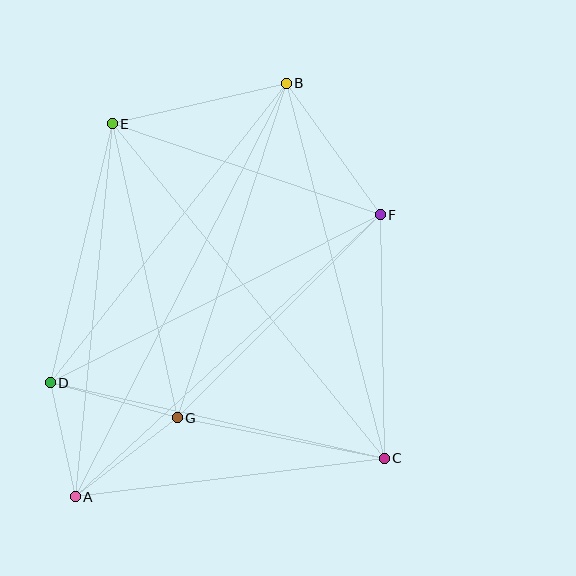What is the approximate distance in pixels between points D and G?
The distance between D and G is approximately 132 pixels.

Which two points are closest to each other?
Points A and D are closest to each other.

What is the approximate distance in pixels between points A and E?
The distance between A and E is approximately 375 pixels.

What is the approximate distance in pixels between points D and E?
The distance between D and E is approximately 266 pixels.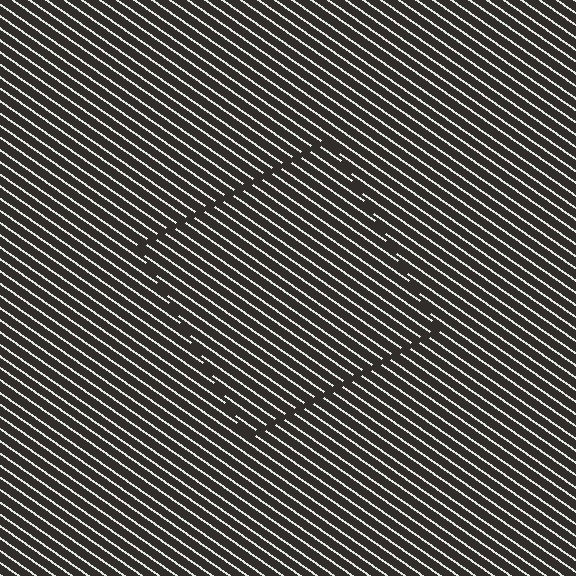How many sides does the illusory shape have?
4 sides — the line-ends trace a square.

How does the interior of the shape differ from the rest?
The interior of the shape contains the same grating, shifted by half a period — the contour is defined by the phase discontinuity where line-ends from the inner and outer gratings abut.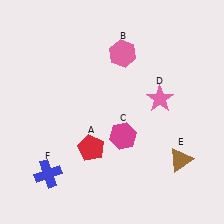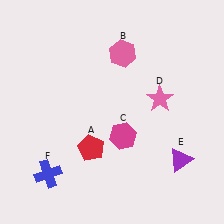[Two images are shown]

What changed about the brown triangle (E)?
In Image 1, E is brown. In Image 2, it changed to purple.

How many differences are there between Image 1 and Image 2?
There is 1 difference between the two images.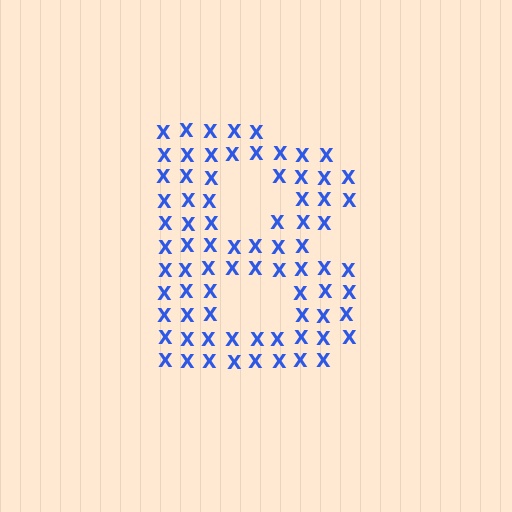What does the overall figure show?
The overall figure shows the letter B.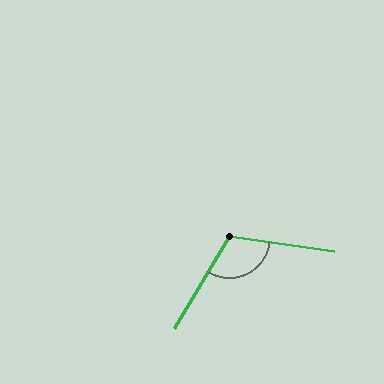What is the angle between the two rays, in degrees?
Approximately 113 degrees.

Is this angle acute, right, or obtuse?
It is obtuse.